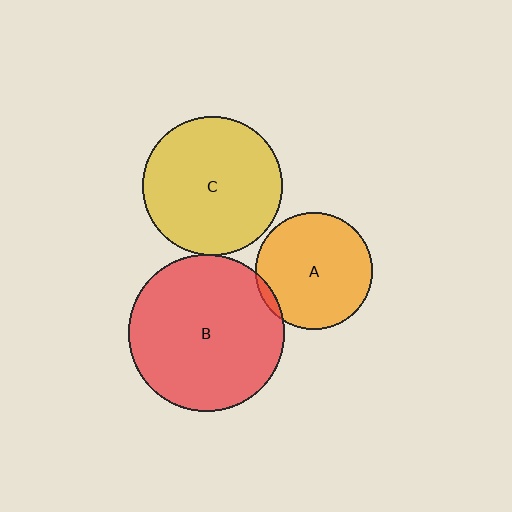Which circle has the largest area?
Circle B (red).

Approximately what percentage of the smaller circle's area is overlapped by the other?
Approximately 5%.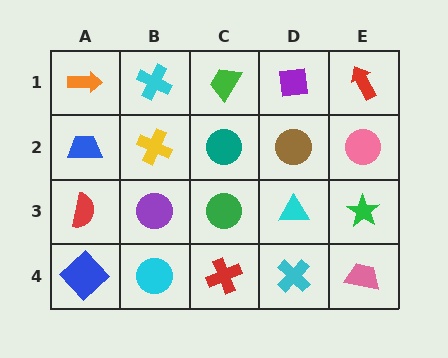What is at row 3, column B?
A purple circle.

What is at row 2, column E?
A pink circle.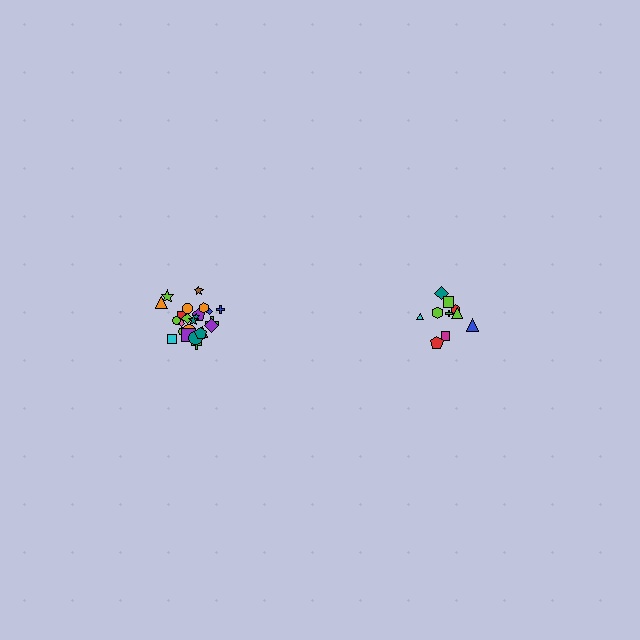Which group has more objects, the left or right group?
The left group.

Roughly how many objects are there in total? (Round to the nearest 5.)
Roughly 35 objects in total.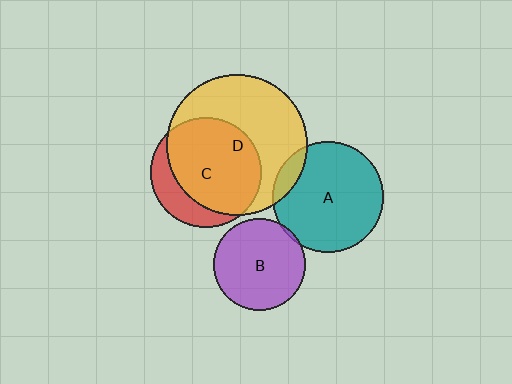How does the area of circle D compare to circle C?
Approximately 1.6 times.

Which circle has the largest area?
Circle D (yellow).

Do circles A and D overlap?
Yes.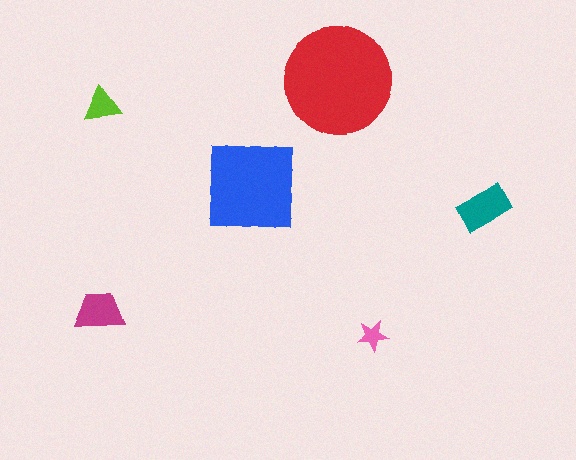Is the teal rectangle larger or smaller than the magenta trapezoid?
Larger.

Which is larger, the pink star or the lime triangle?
The lime triangle.